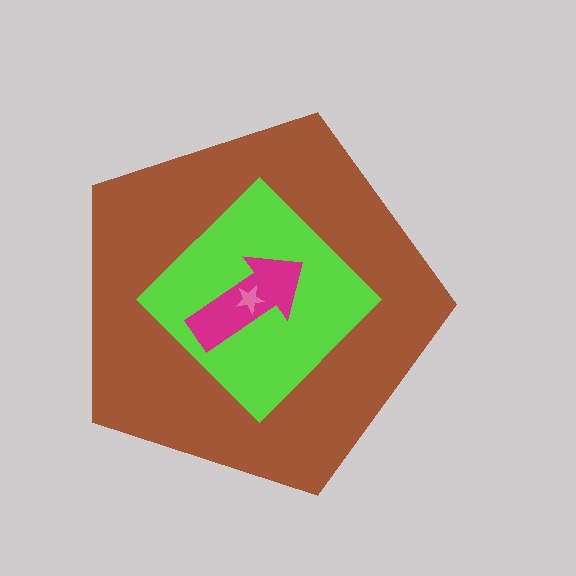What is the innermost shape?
The pink star.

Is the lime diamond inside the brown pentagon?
Yes.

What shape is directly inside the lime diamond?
The magenta arrow.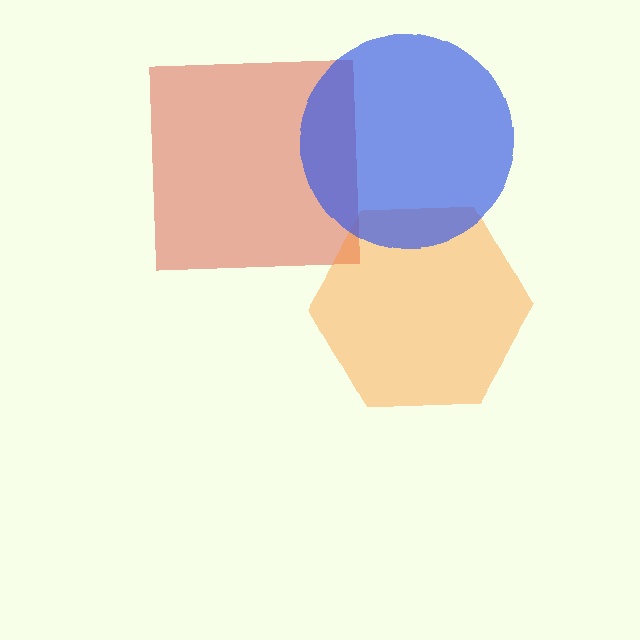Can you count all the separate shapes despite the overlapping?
Yes, there are 3 separate shapes.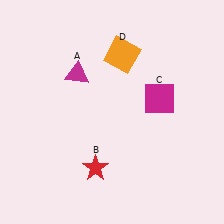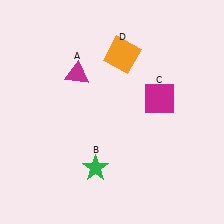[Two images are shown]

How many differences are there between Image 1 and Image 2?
There is 1 difference between the two images.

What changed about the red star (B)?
In Image 1, B is red. In Image 2, it changed to green.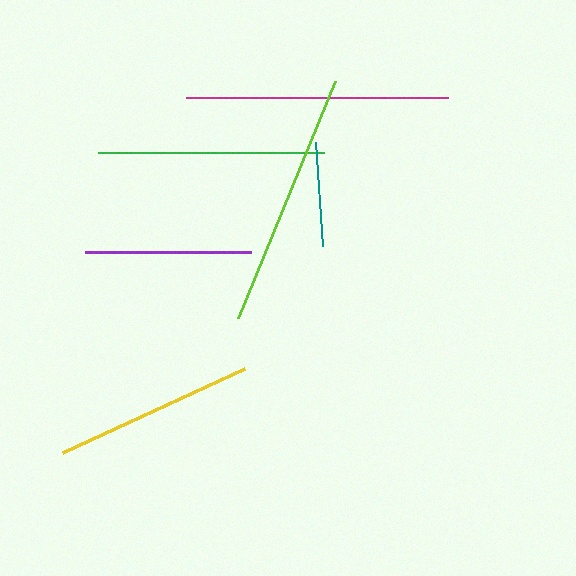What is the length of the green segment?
The green segment is approximately 227 pixels long.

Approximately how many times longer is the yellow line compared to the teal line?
The yellow line is approximately 1.9 times the length of the teal line.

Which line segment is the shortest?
The teal line is the shortest at approximately 105 pixels.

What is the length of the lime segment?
The lime segment is approximately 257 pixels long.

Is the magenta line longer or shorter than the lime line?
The magenta line is longer than the lime line.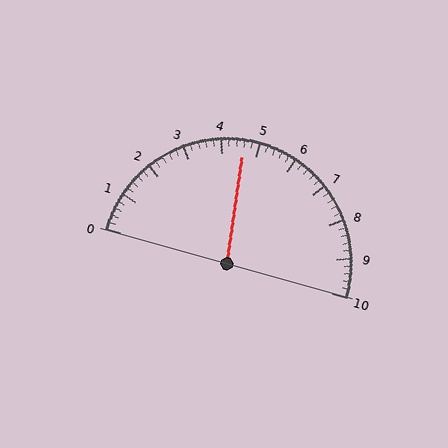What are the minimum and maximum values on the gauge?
The gauge ranges from 0 to 10.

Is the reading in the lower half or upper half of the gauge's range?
The reading is in the lower half of the range (0 to 10).